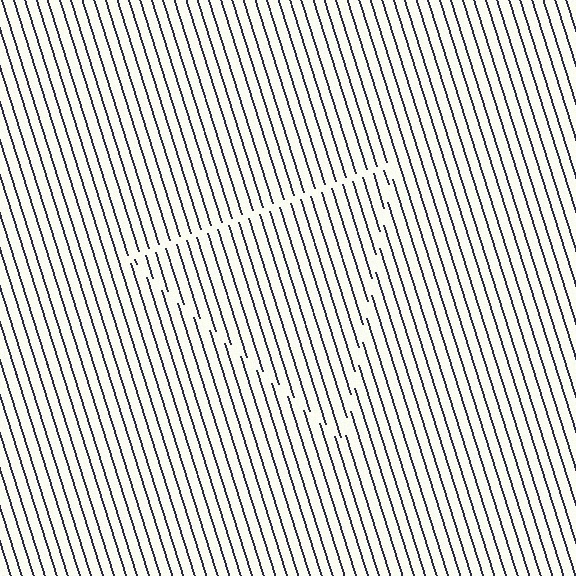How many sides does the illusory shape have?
3 sides — the line-ends trace a triangle.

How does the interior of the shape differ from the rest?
The interior of the shape contains the same grating, shifted by half a period — the contour is defined by the phase discontinuity where line-ends from the inner and outer gratings abut.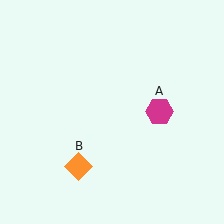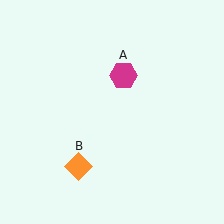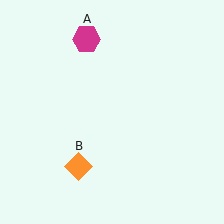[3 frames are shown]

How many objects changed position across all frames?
1 object changed position: magenta hexagon (object A).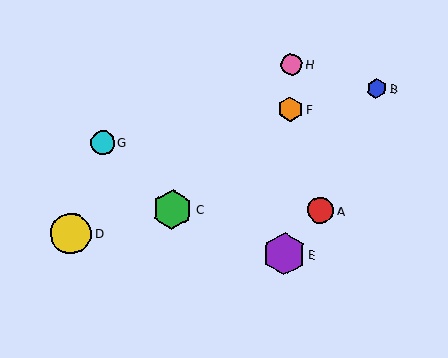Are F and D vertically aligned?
No, F is at x≈290 and D is at x≈71.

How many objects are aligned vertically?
3 objects (E, F, H) are aligned vertically.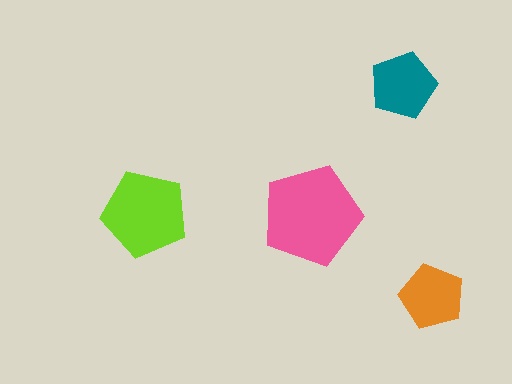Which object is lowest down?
The orange pentagon is bottommost.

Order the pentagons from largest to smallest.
the pink one, the lime one, the teal one, the orange one.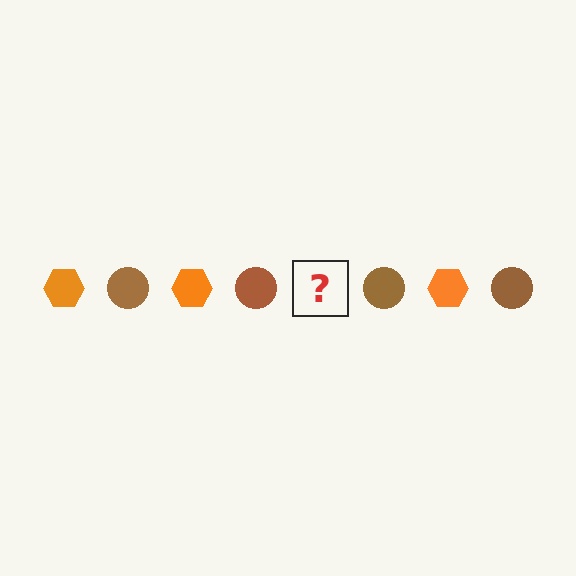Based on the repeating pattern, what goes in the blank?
The blank should be an orange hexagon.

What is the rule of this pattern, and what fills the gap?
The rule is that the pattern alternates between orange hexagon and brown circle. The gap should be filled with an orange hexagon.